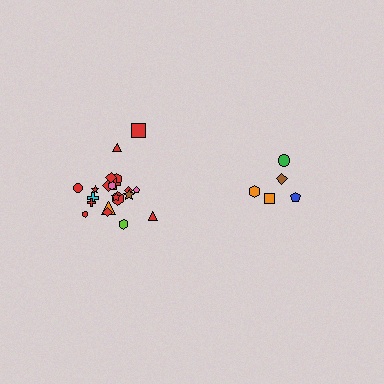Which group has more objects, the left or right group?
The left group.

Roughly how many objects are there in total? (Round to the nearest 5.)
Roughly 25 objects in total.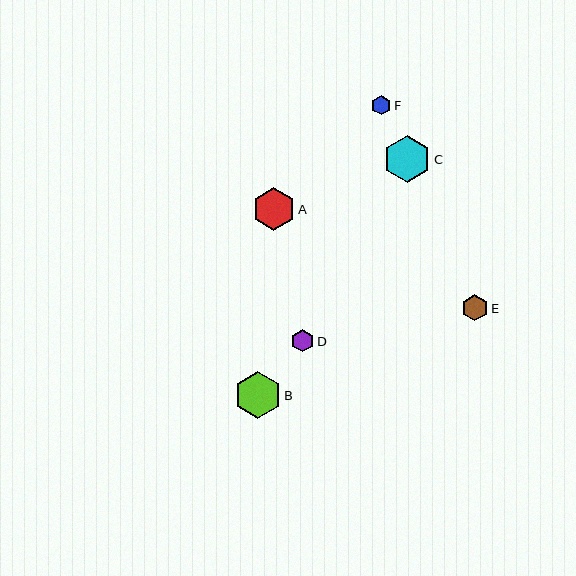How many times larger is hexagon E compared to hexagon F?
Hexagon E is approximately 1.3 times the size of hexagon F.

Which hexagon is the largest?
Hexagon B is the largest with a size of approximately 47 pixels.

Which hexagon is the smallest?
Hexagon F is the smallest with a size of approximately 19 pixels.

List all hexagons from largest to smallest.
From largest to smallest: B, C, A, E, D, F.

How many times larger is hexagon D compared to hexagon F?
Hexagon D is approximately 1.2 times the size of hexagon F.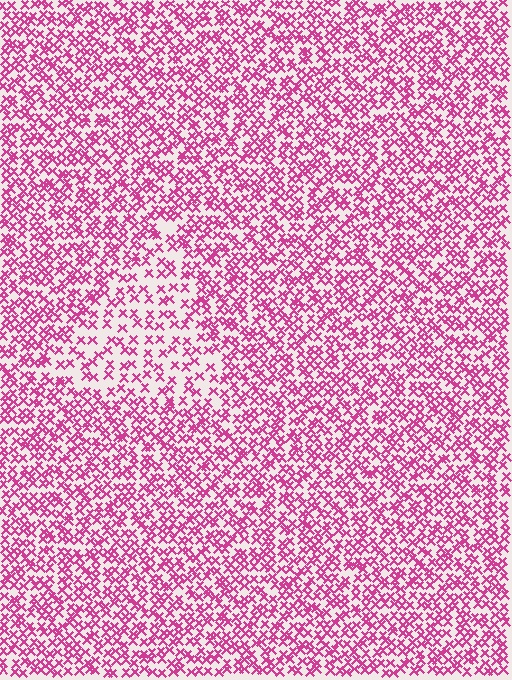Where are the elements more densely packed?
The elements are more densely packed outside the triangle boundary.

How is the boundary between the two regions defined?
The boundary is defined by a change in element density (approximately 1.9x ratio). All elements are the same color, size, and shape.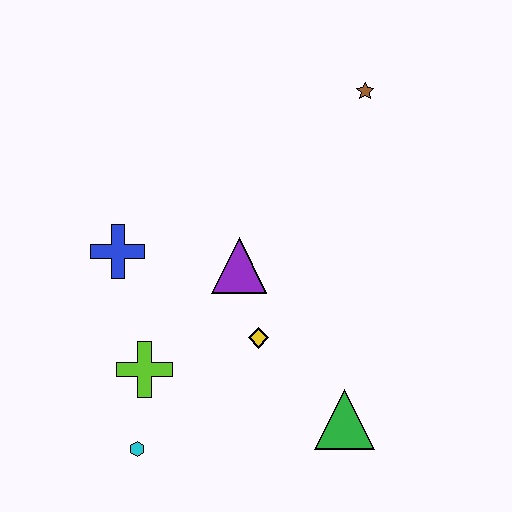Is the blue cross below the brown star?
Yes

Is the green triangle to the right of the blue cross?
Yes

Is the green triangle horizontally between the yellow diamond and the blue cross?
No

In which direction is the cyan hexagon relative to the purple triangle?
The cyan hexagon is below the purple triangle.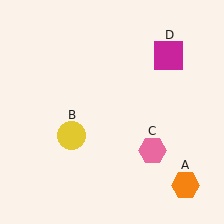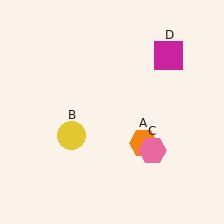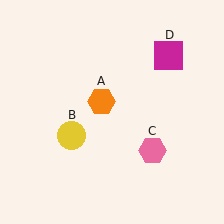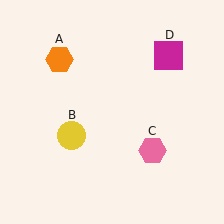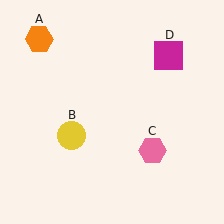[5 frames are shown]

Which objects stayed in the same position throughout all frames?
Yellow circle (object B) and pink hexagon (object C) and magenta square (object D) remained stationary.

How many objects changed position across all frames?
1 object changed position: orange hexagon (object A).